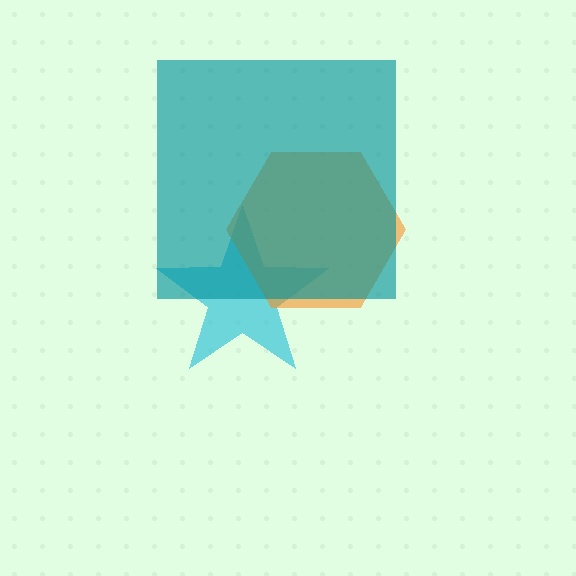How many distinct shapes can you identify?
There are 3 distinct shapes: a cyan star, an orange hexagon, a teal square.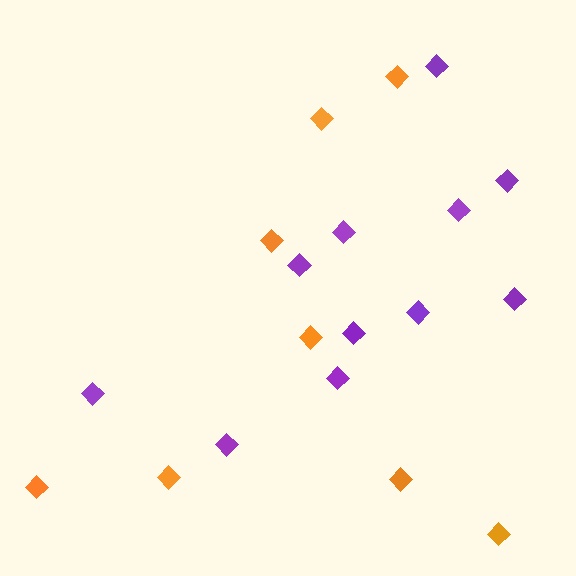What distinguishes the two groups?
There are 2 groups: one group of purple diamonds (11) and one group of orange diamonds (8).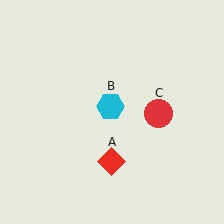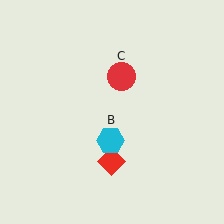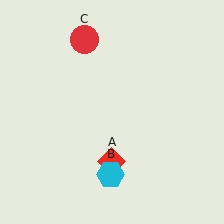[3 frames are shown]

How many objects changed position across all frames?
2 objects changed position: cyan hexagon (object B), red circle (object C).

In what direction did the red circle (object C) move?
The red circle (object C) moved up and to the left.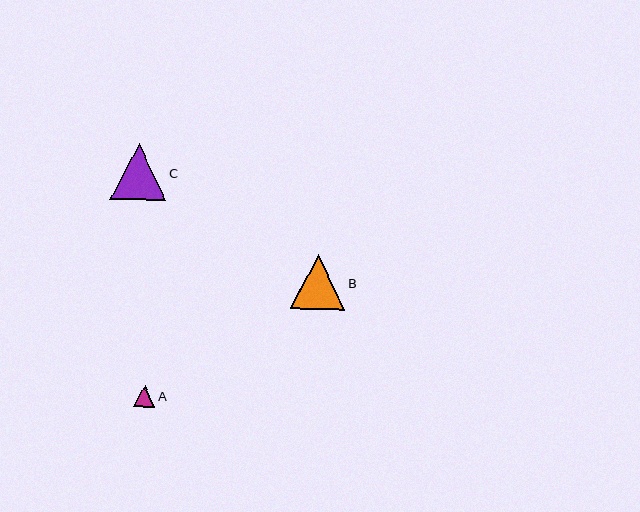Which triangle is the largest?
Triangle C is the largest with a size of approximately 56 pixels.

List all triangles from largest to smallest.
From largest to smallest: C, B, A.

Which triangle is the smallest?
Triangle A is the smallest with a size of approximately 22 pixels.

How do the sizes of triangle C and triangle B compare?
Triangle C and triangle B are approximately the same size.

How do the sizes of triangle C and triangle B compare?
Triangle C and triangle B are approximately the same size.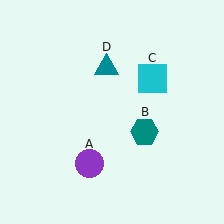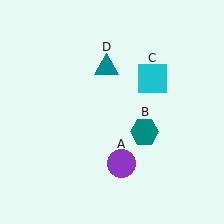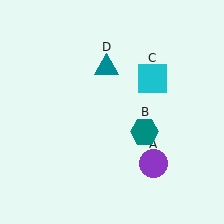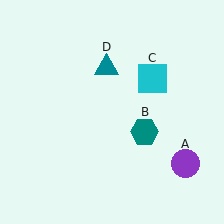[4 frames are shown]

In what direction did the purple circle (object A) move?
The purple circle (object A) moved right.